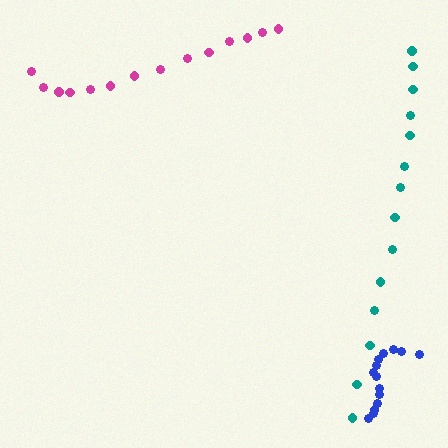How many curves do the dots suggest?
There are 3 distinct paths.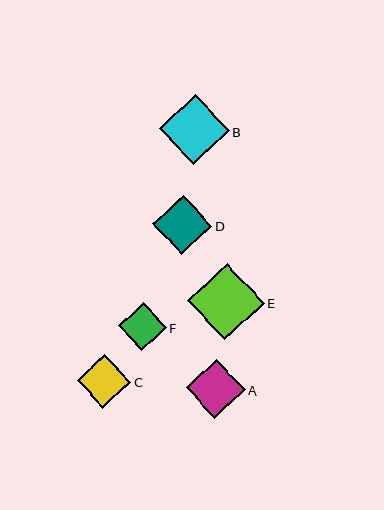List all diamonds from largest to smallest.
From largest to smallest: E, B, D, A, C, F.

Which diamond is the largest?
Diamond E is the largest with a size of approximately 76 pixels.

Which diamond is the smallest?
Diamond F is the smallest with a size of approximately 47 pixels.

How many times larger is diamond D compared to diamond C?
Diamond D is approximately 1.1 times the size of diamond C.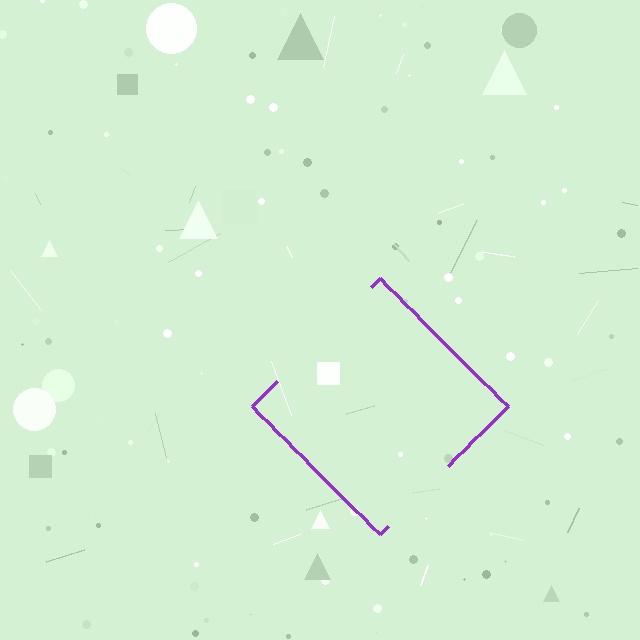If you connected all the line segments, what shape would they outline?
They would outline a diamond.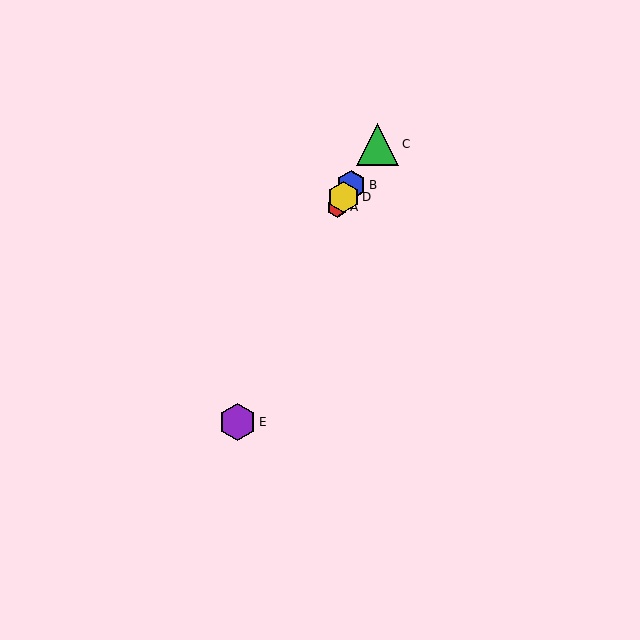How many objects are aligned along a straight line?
4 objects (A, B, C, D) are aligned along a straight line.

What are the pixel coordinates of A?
Object A is at (337, 207).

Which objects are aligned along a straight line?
Objects A, B, C, D are aligned along a straight line.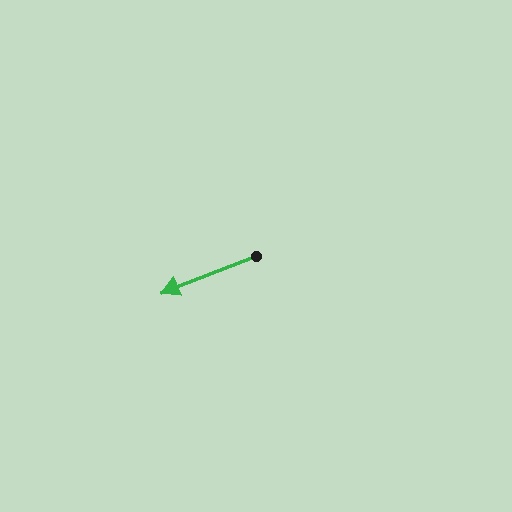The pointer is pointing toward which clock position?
Roughly 8 o'clock.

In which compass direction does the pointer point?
West.